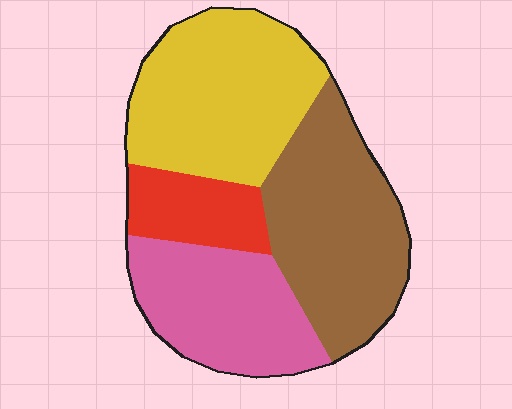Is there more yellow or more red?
Yellow.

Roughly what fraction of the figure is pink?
Pink takes up about one quarter (1/4) of the figure.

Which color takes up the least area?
Red, at roughly 10%.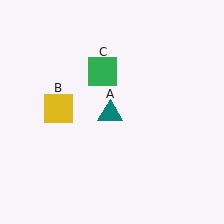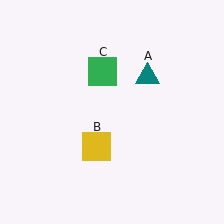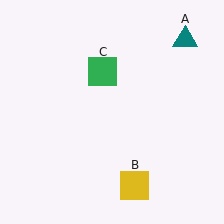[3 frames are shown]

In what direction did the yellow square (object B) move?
The yellow square (object B) moved down and to the right.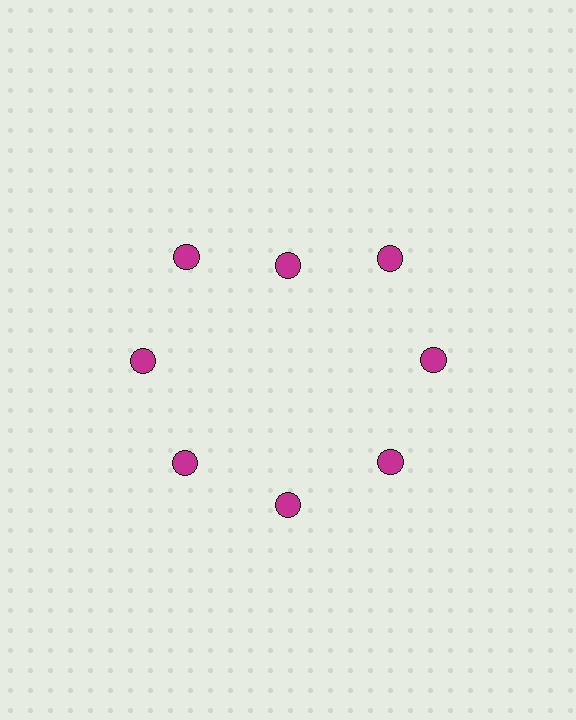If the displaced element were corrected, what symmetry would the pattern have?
It would have 8-fold rotational symmetry — the pattern would map onto itself every 45 degrees.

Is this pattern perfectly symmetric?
No. The 8 magenta circles are arranged in a ring, but one element near the 12 o'clock position is pulled inward toward the center, breaking the 8-fold rotational symmetry.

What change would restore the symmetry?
The symmetry would be restored by moving it outward, back onto the ring so that all 8 circles sit at equal angles and equal distance from the center.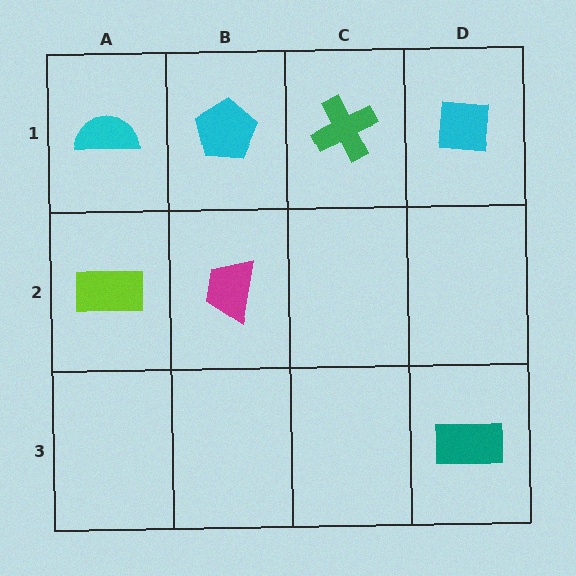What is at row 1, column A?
A cyan semicircle.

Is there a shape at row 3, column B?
No, that cell is empty.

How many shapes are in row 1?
4 shapes.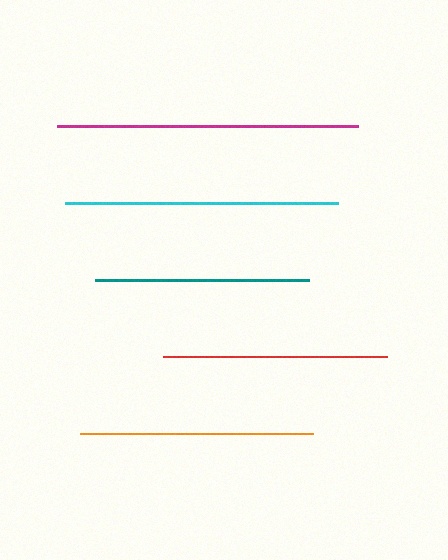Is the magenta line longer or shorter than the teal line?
The magenta line is longer than the teal line.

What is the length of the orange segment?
The orange segment is approximately 233 pixels long.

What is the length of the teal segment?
The teal segment is approximately 214 pixels long.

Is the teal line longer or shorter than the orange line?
The orange line is longer than the teal line.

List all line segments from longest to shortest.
From longest to shortest: magenta, cyan, orange, red, teal.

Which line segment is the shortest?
The teal line is the shortest at approximately 214 pixels.